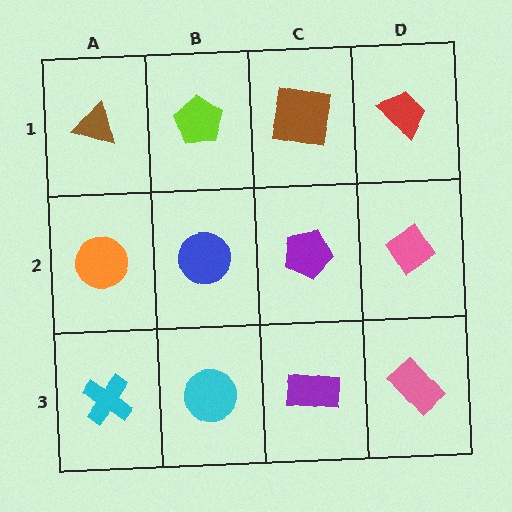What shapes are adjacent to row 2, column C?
A brown square (row 1, column C), a purple rectangle (row 3, column C), a blue circle (row 2, column B), a pink diamond (row 2, column D).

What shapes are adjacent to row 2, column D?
A red trapezoid (row 1, column D), a pink rectangle (row 3, column D), a purple pentagon (row 2, column C).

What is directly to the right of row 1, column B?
A brown square.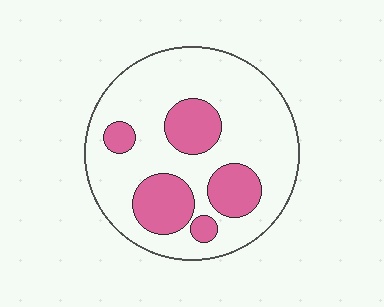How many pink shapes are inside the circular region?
5.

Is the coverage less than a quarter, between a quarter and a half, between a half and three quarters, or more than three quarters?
Between a quarter and a half.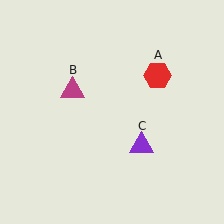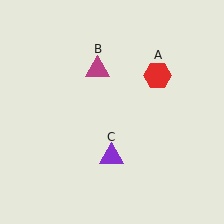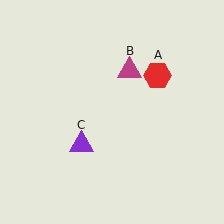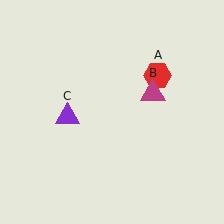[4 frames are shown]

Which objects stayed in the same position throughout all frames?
Red hexagon (object A) remained stationary.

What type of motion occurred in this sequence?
The magenta triangle (object B), purple triangle (object C) rotated clockwise around the center of the scene.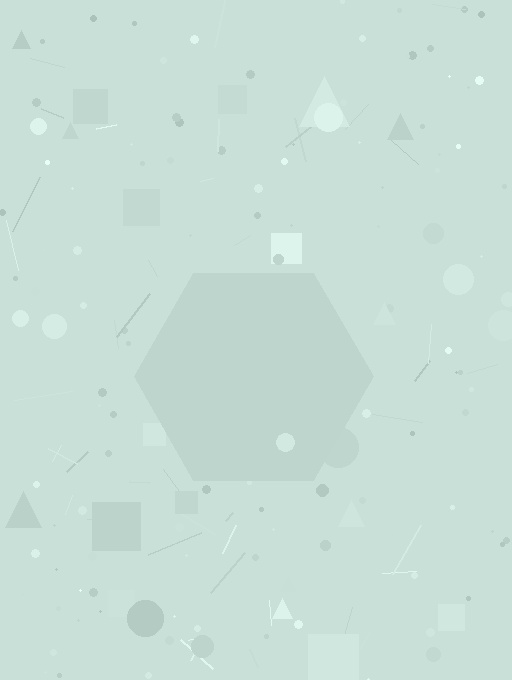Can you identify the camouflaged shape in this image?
The camouflaged shape is a hexagon.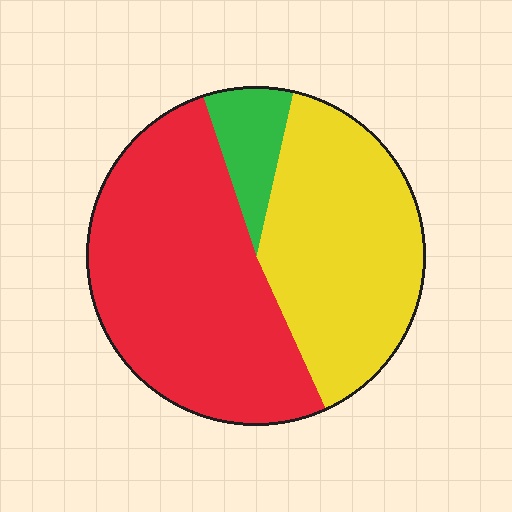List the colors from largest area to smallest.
From largest to smallest: red, yellow, green.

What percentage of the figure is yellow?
Yellow takes up between a third and a half of the figure.